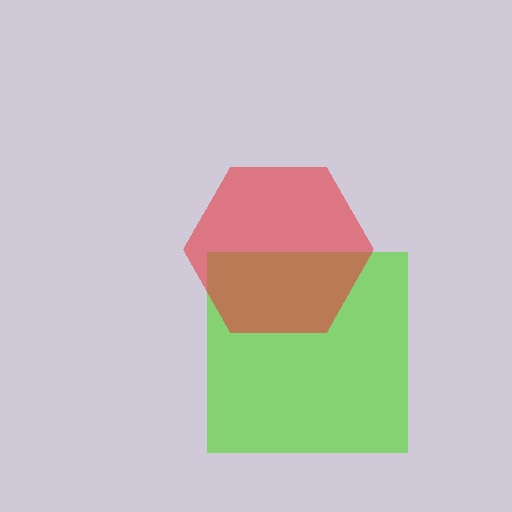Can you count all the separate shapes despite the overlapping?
Yes, there are 2 separate shapes.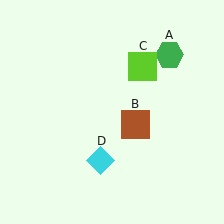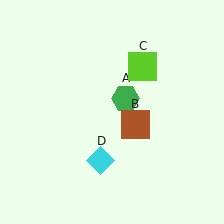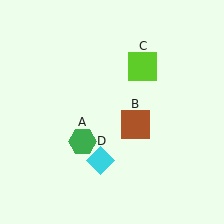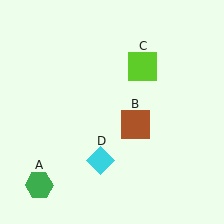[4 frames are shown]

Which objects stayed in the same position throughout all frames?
Brown square (object B) and lime square (object C) and cyan diamond (object D) remained stationary.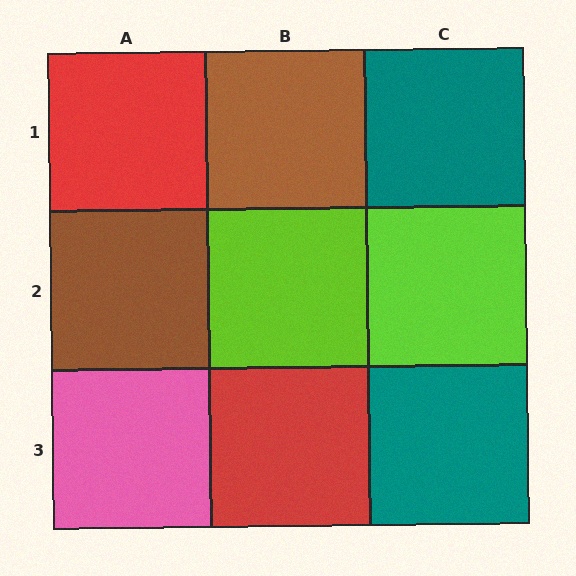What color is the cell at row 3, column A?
Pink.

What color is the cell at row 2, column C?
Lime.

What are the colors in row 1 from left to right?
Red, brown, teal.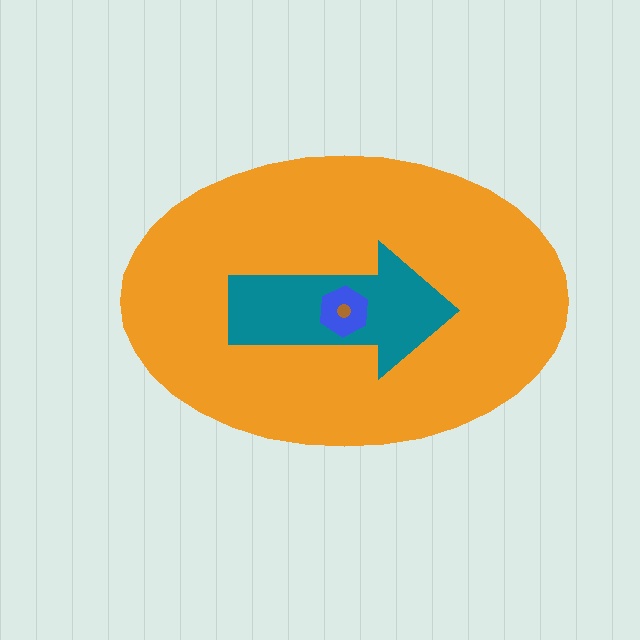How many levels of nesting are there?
4.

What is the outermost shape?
The orange ellipse.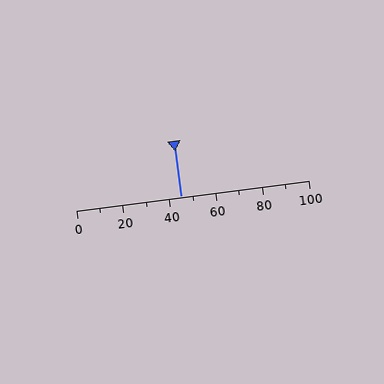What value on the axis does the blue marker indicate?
The marker indicates approximately 45.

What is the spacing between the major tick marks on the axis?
The major ticks are spaced 20 apart.